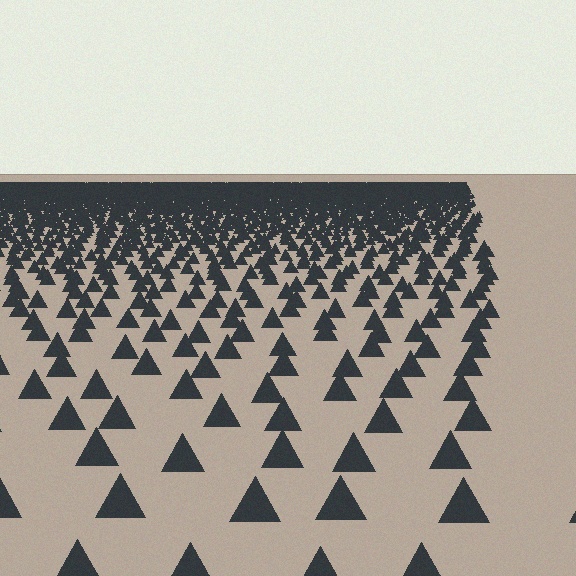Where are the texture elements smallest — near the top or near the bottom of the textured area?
Near the top.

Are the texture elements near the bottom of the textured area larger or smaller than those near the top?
Larger. Near the bottom, elements are closer to the viewer and appear at a bigger on-screen size.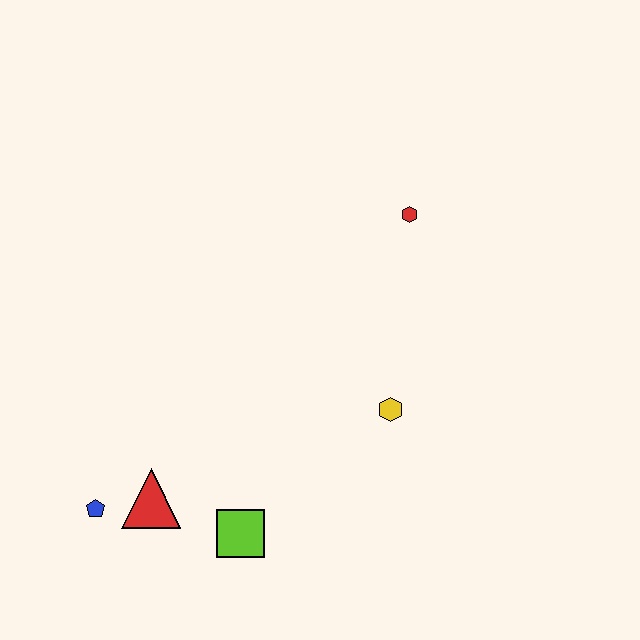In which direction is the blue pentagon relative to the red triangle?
The blue pentagon is to the left of the red triangle.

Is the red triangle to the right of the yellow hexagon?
No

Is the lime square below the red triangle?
Yes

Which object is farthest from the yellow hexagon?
The blue pentagon is farthest from the yellow hexagon.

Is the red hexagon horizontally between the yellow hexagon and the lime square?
No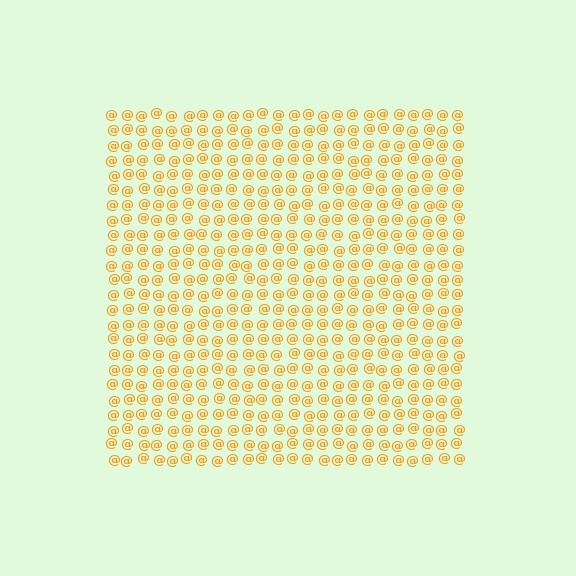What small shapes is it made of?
It is made of small at signs.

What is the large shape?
The large shape is a square.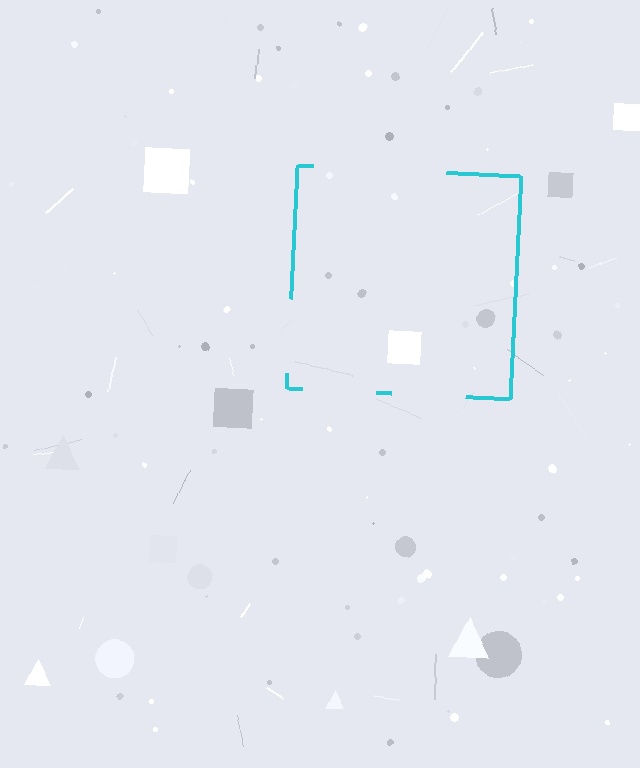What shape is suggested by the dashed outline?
The dashed outline suggests a square.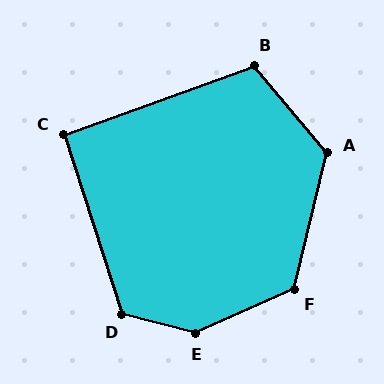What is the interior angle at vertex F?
Approximately 128 degrees (obtuse).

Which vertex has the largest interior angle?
E, at approximately 142 degrees.